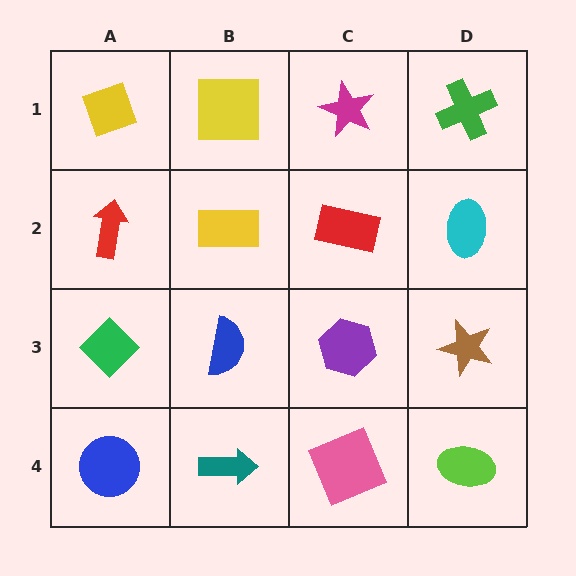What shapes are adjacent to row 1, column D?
A cyan ellipse (row 2, column D), a magenta star (row 1, column C).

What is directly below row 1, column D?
A cyan ellipse.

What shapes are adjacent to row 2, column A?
A yellow diamond (row 1, column A), a green diamond (row 3, column A), a yellow rectangle (row 2, column B).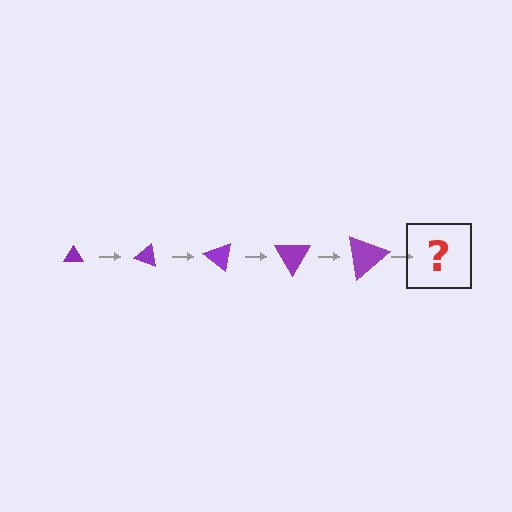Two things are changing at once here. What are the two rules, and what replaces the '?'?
The two rules are that the triangle grows larger each step and it rotates 20 degrees each step. The '?' should be a triangle, larger than the previous one and rotated 100 degrees from the start.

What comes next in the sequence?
The next element should be a triangle, larger than the previous one and rotated 100 degrees from the start.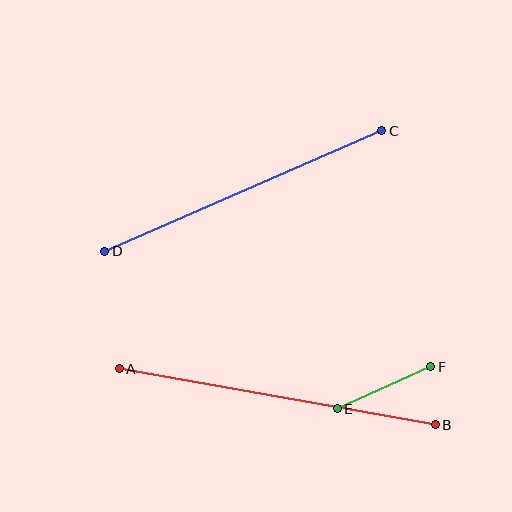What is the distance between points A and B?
The distance is approximately 321 pixels.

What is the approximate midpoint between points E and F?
The midpoint is at approximately (384, 388) pixels.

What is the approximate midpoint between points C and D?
The midpoint is at approximately (243, 191) pixels.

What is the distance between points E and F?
The distance is approximately 103 pixels.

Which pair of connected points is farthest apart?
Points A and B are farthest apart.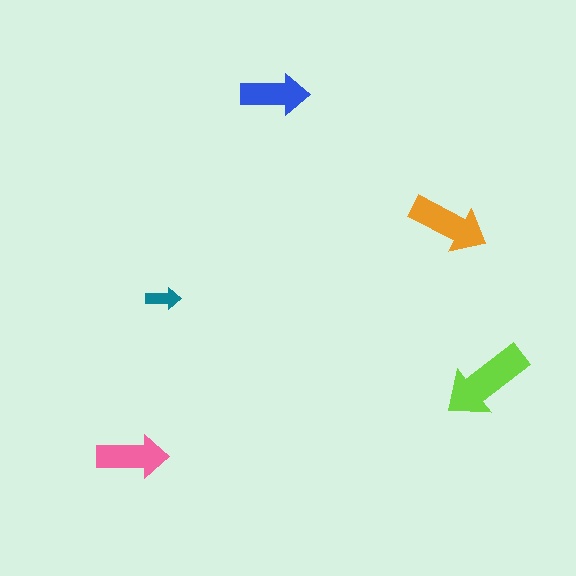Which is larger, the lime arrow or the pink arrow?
The lime one.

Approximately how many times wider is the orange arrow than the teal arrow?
About 2.5 times wider.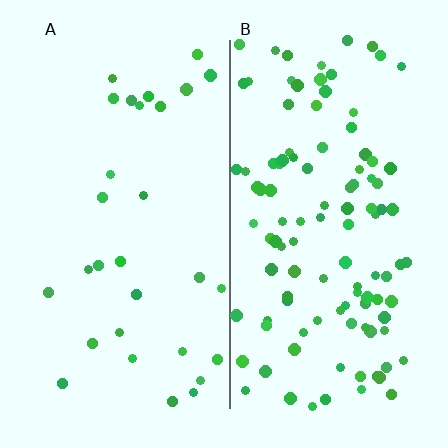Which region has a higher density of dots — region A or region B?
B (the right).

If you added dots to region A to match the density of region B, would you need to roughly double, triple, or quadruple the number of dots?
Approximately quadruple.